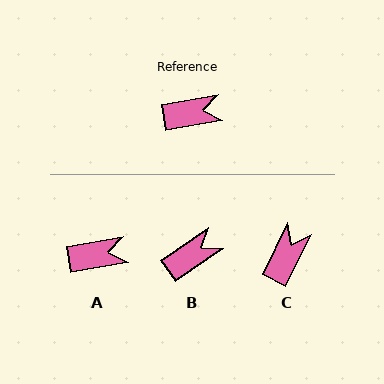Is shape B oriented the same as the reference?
No, it is off by about 26 degrees.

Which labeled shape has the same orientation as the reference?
A.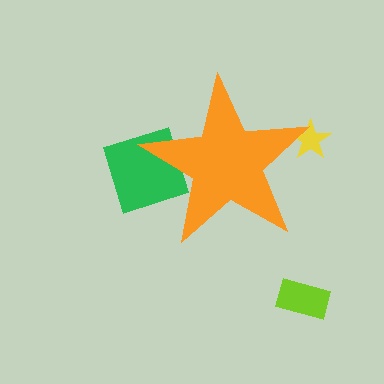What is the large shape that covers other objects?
An orange star.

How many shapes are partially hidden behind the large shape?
2 shapes are partially hidden.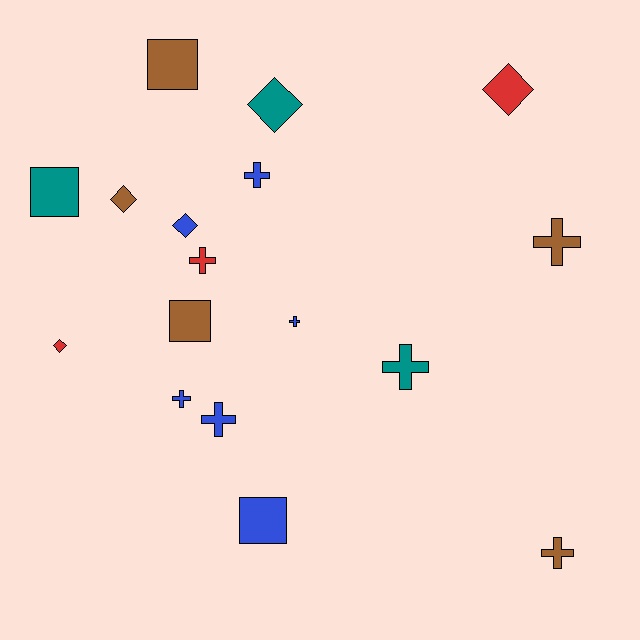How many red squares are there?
There are no red squares.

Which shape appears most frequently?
Cross, with 8 objects.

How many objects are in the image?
There are 17 objects.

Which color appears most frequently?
Blue, with 6 objects.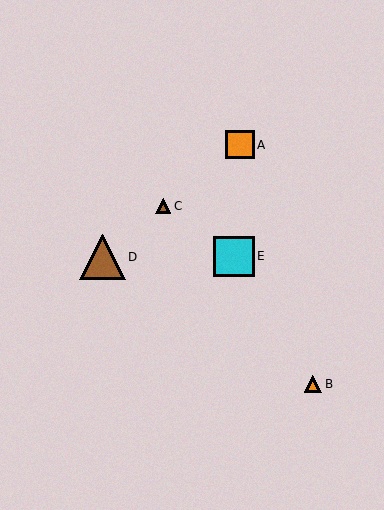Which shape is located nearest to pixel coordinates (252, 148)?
The orange square (labeled A) at (240, 145) is nearest to that location.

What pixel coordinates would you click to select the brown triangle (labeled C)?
Click at (163, 206) to select the brown triangle C.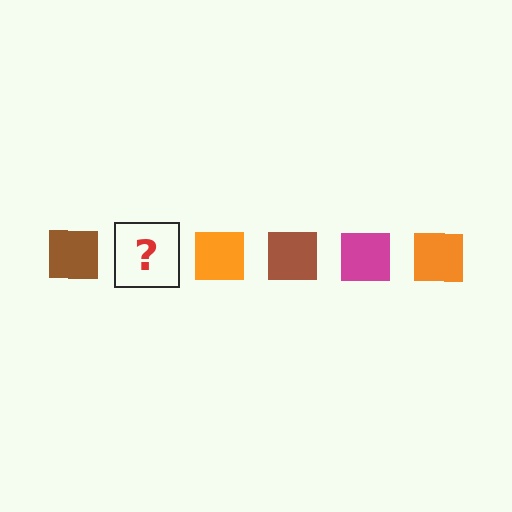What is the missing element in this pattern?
The missing element is a magenta square.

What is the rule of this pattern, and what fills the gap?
The rule is that the pattern cycles through brown, magenta, orange squares. The gap should be filled with a magenta square.